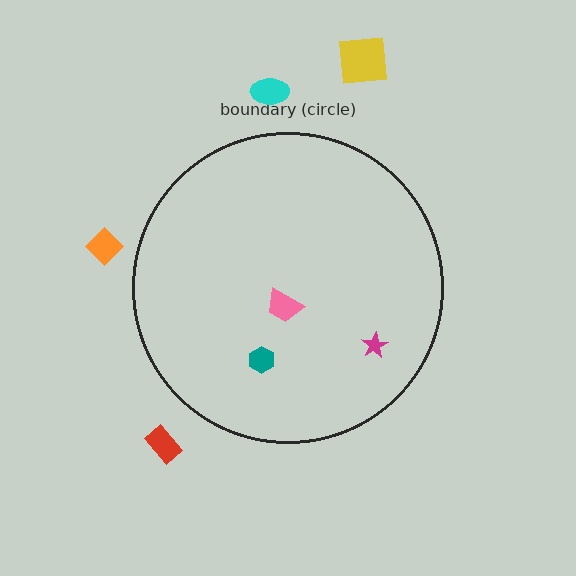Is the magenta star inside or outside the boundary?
Inside.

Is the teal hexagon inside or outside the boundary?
Inside.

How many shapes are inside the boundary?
3 inside, 4 outside.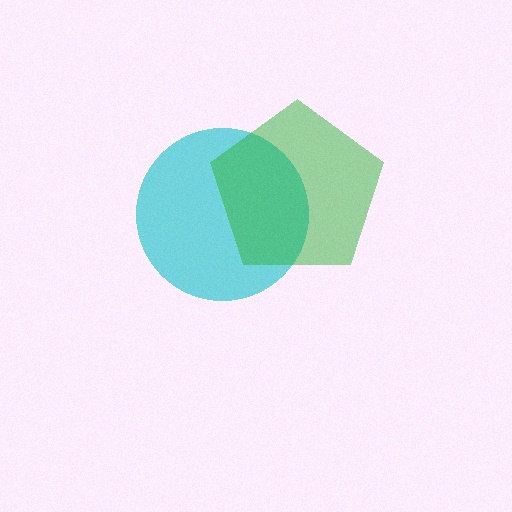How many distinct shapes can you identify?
There are 2 distinct shapes: a cyan circle, a green pentagon.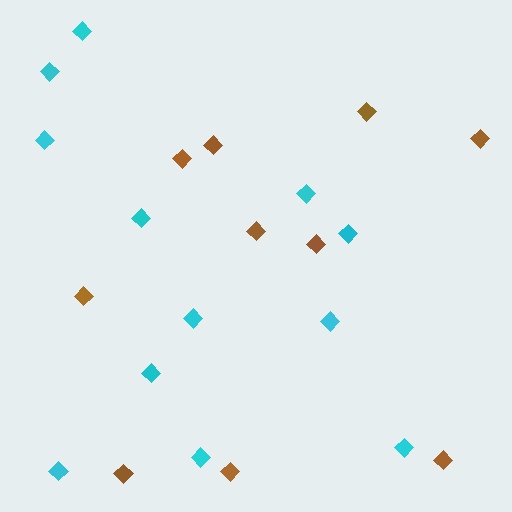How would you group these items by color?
There are 2 groups: one group of brown diamonds (10) and one group of cyan diamonds (12).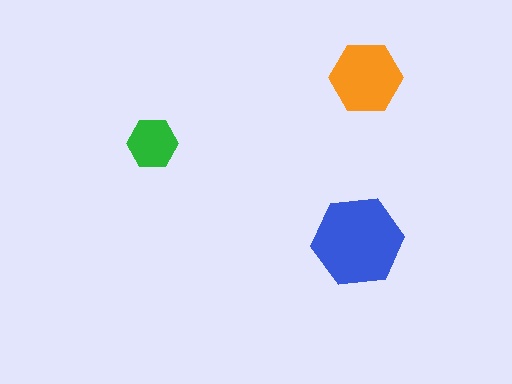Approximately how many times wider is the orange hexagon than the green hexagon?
About 1.5 times wider.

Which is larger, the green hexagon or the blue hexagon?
The blue one.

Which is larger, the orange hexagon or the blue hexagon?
The blue one.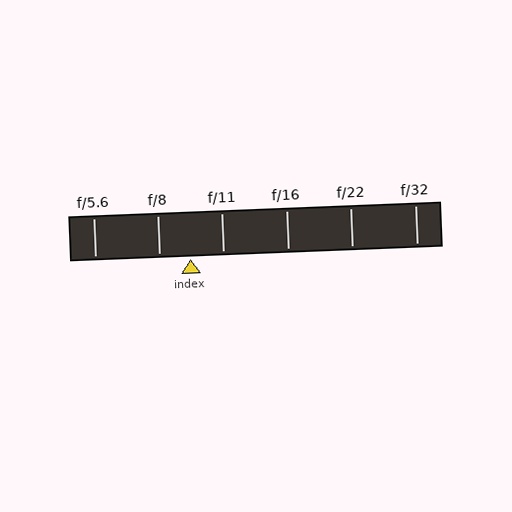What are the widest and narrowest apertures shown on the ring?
The widest aperture shown is f/5.6 and the narrowest is f/32.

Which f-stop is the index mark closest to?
The index mark is closest to f/8.